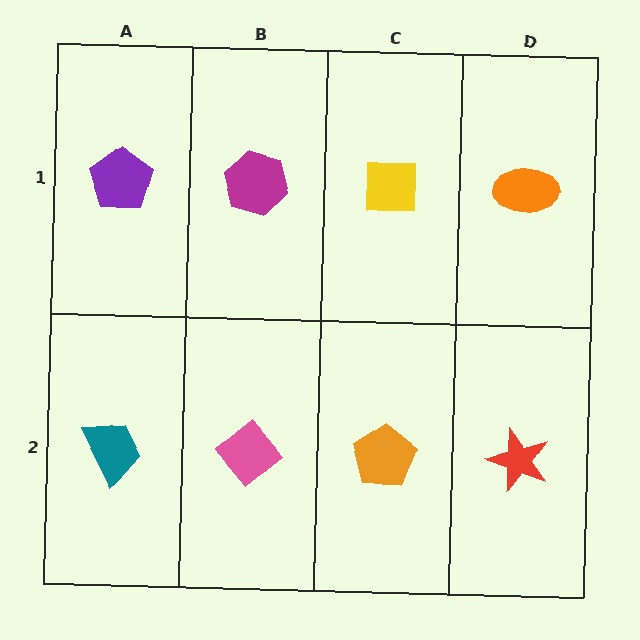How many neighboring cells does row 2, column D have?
2.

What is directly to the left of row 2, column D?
An orange pentagon.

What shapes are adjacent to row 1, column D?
A red star (row 2, column D), a yellow square (row 1, column C).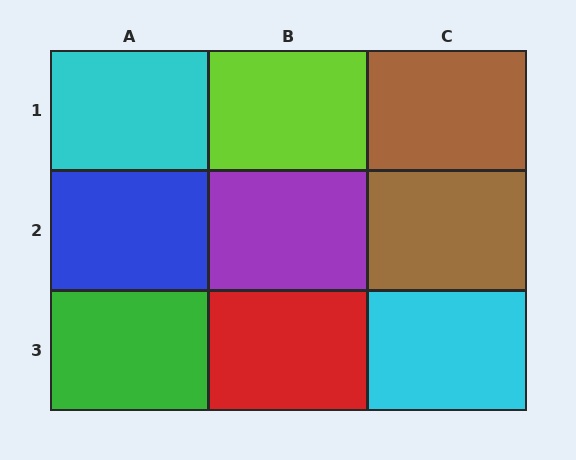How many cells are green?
1 cell is green.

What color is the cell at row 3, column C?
Cyan.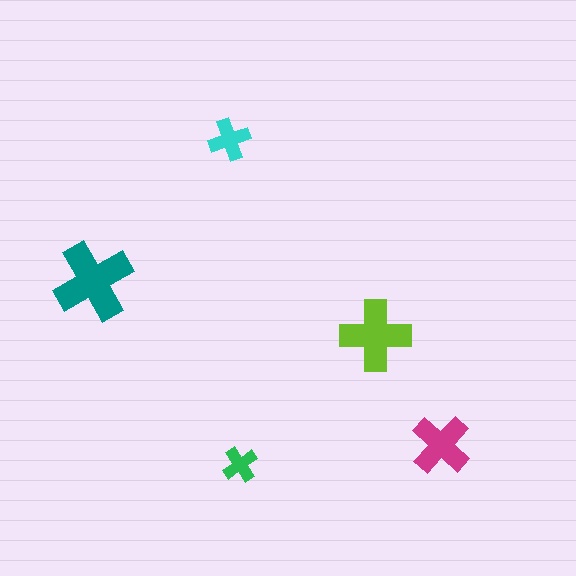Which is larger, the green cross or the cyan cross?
The cyan one.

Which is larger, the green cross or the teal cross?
The teal one.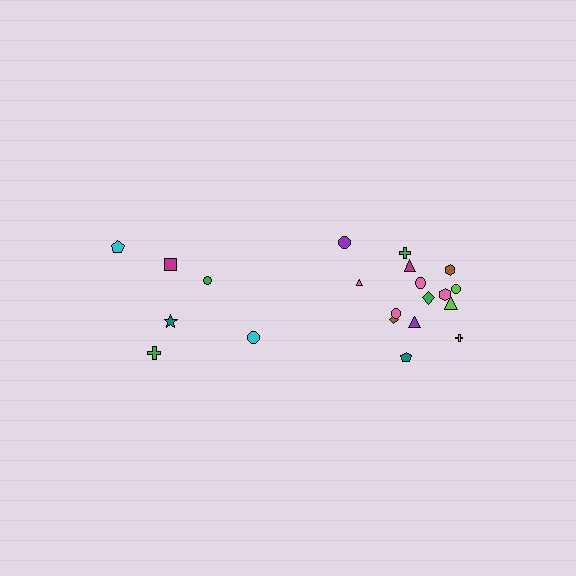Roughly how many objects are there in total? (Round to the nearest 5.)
Roughly 20 objects in total.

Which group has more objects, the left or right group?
The right group.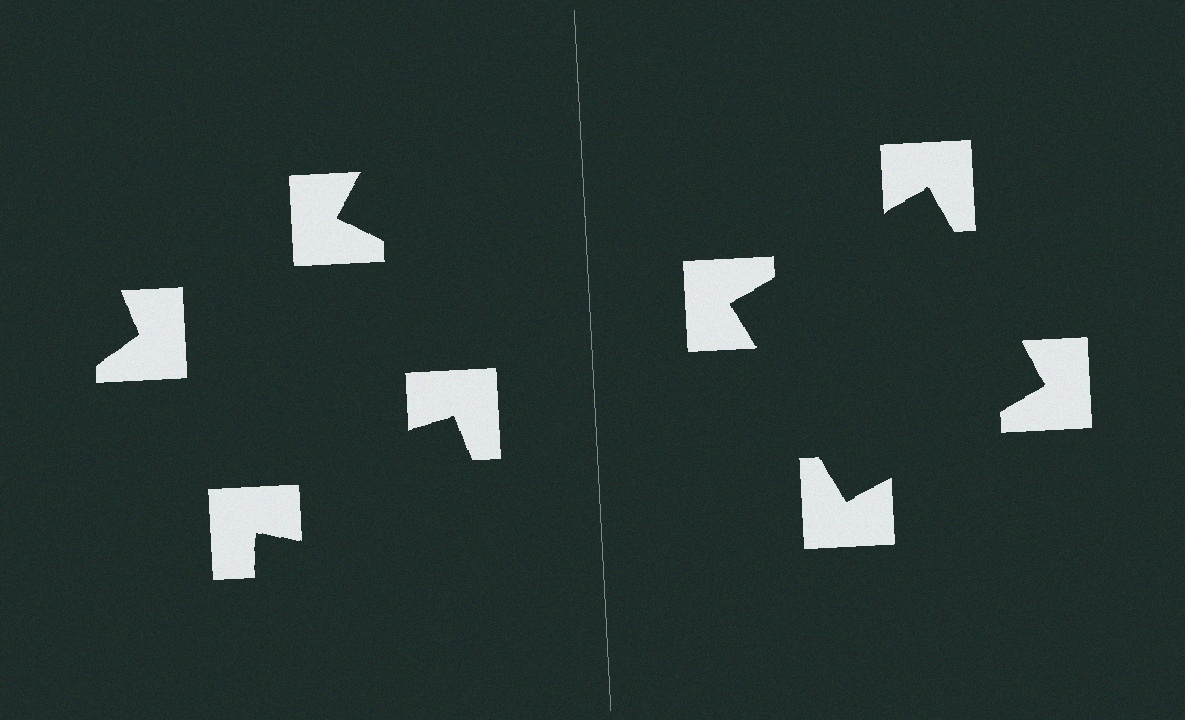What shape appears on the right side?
An illusory square.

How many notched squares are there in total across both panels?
8 — 4 on each side.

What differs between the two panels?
The notched squares are positioned identically on both sides; only the wedge orientations differ. On the right they align to a square; on the left they are misaligned.